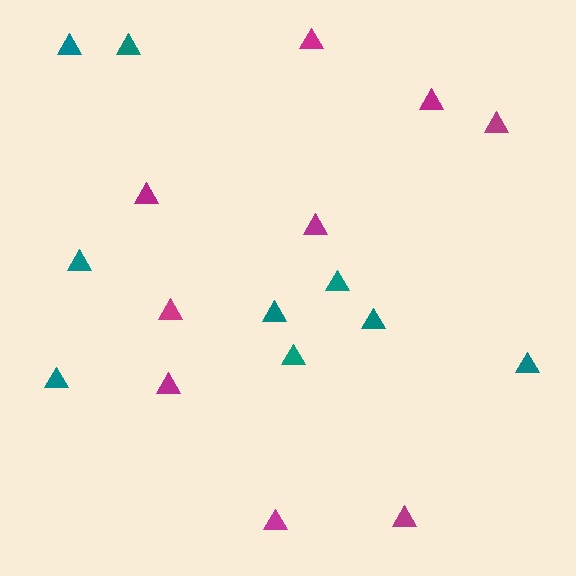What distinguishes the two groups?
There are 2 groups: one group of magenta triangles (9) and one group of teal triangles (9).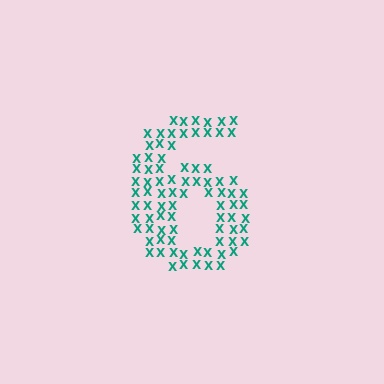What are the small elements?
The small elements are letter X's.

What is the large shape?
The large shape is the digit 6.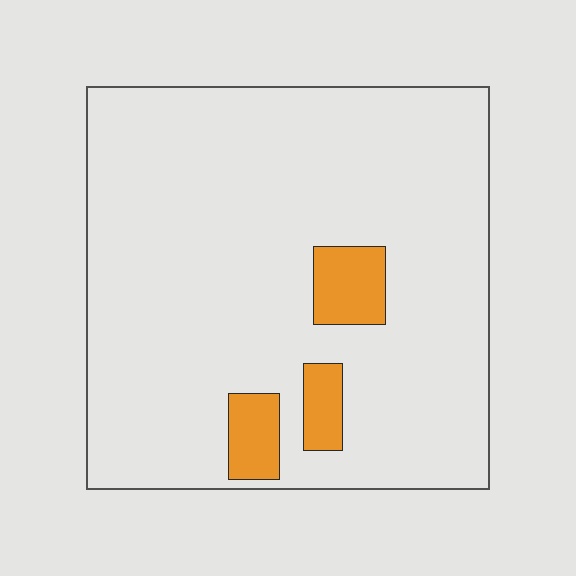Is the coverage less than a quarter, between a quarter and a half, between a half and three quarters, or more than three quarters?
Less than a quarter.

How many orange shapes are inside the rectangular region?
3.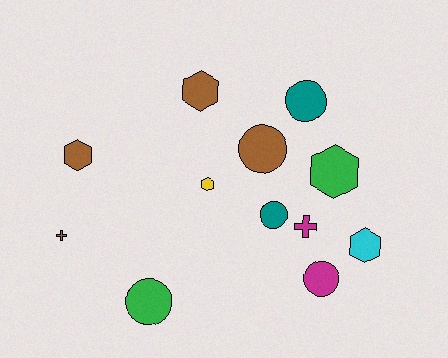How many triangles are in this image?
There are no triangles.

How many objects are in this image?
There are 12 objects.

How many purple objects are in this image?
There are no purple objects.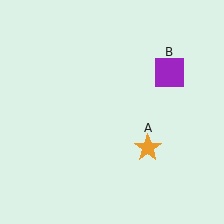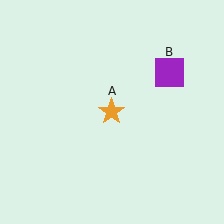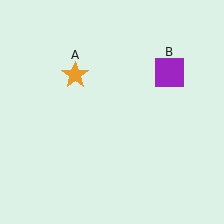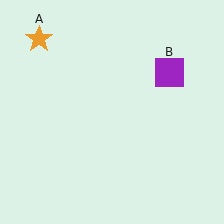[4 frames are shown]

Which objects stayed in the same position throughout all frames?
Purple square (object B) remained stationary.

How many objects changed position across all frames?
1 object changed position: orange star (object A).